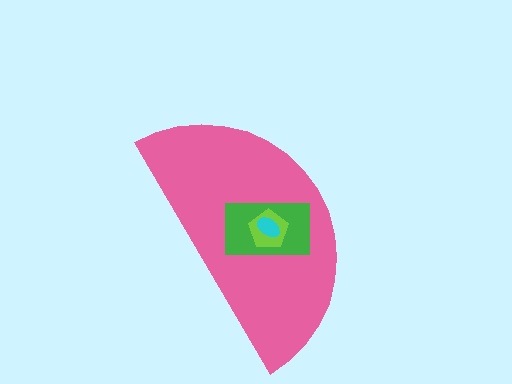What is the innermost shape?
The cyan ellipse.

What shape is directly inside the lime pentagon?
The cyan ellipse.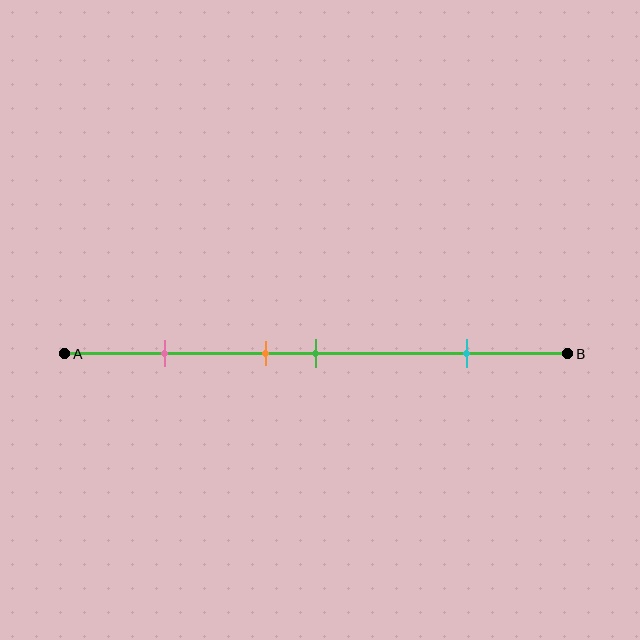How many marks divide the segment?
There are 4 marks dividing the segment.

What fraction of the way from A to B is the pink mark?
The pink mark is approximately 20% (0.2) of the way from A to B.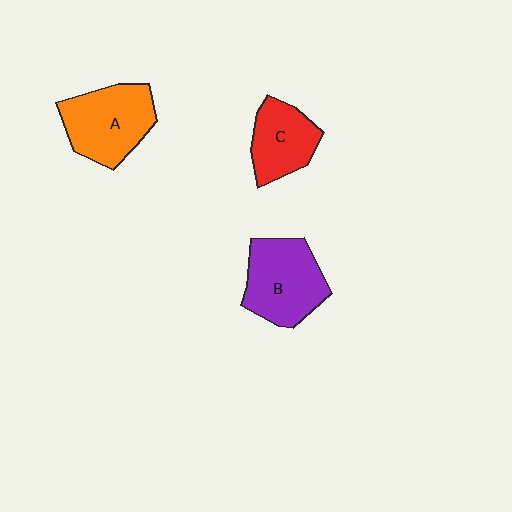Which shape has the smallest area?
Shape C (red).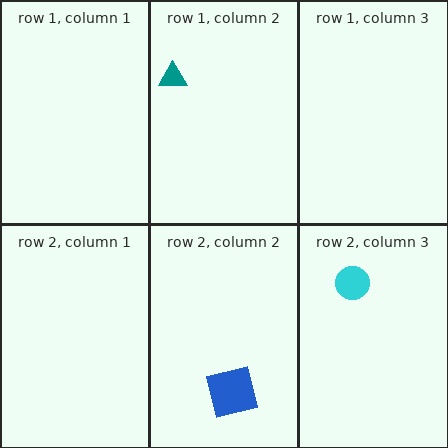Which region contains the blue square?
The row 2, column 2 region.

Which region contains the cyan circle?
The row 2, column 3 region.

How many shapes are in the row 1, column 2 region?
1.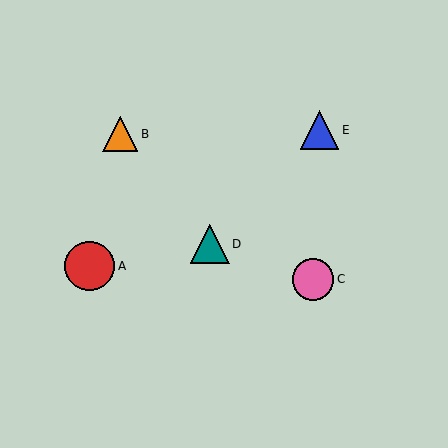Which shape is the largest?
The red circle (labeled A) is the largest.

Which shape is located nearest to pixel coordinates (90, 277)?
The red circle (labeled A) at (90, 266) is nearest to that location.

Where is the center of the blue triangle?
The center of the blue triangle is at (319, 130).